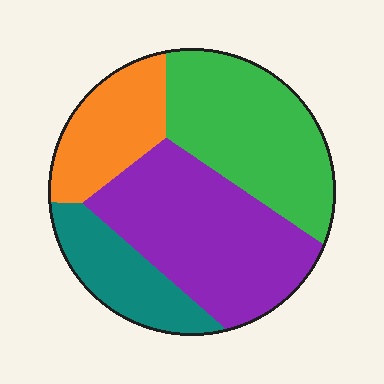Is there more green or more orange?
Green.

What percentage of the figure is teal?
Teal takes up about one sixth (1/6) of the figure.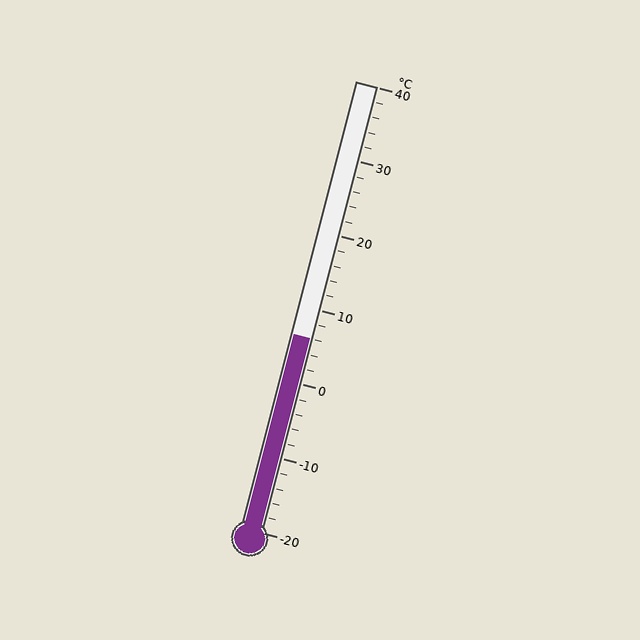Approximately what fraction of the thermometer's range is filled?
The thermometer is filled to approximately 45% of its range.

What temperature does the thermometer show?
The thermometer shows approximately 6°C.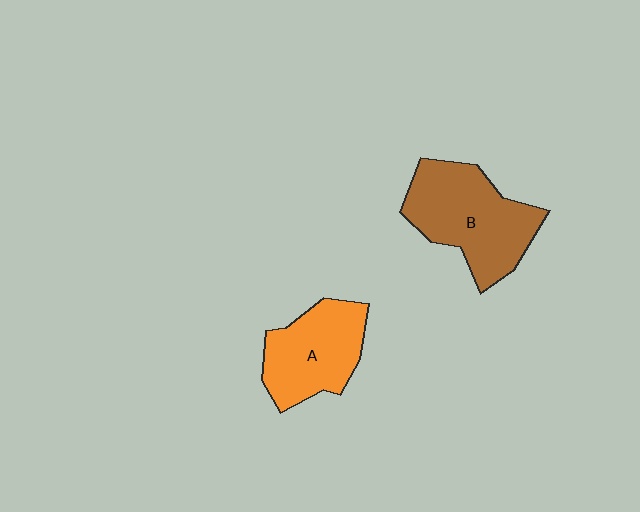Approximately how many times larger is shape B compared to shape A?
Approximately 1.3 times.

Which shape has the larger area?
Shape B (brown).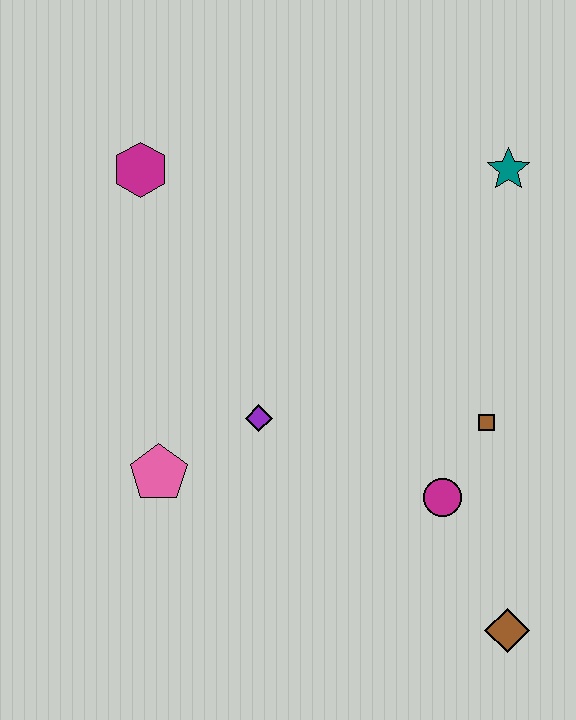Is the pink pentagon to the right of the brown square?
No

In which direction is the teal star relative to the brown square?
The teal star is above the brown square.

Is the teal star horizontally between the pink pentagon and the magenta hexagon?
No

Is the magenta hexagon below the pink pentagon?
No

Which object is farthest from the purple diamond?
The teal star is farthest from the purple diamond.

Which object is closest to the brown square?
The magenta circle is closest to the brown square.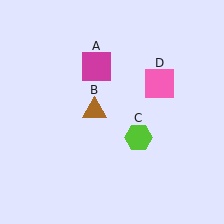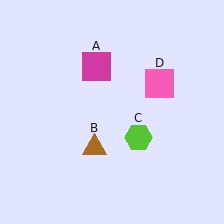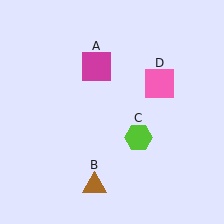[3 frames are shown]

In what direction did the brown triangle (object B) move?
The brown triangle (object B) moved down.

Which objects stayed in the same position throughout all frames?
Magenta square (object A) and lime hexagon (object C) and pink square (object D) remained stationary.